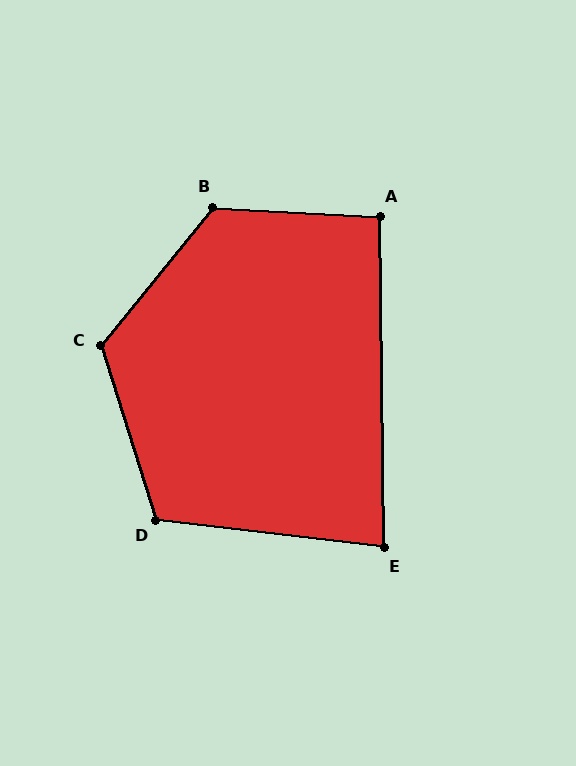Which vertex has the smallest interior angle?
E, at approximately 83 degrees.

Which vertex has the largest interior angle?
B, at approximately 126 degrees.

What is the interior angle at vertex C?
Approximately 124 degrees (obtuse).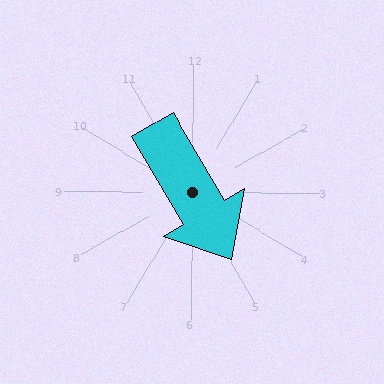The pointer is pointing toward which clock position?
Roughly 5 o'clock.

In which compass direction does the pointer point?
Southeast.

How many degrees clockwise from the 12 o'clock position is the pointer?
Approximately 150 degrees.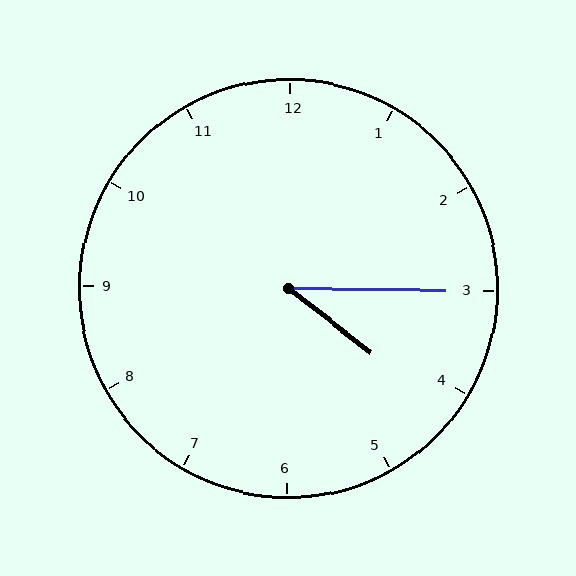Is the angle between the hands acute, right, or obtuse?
It is acute.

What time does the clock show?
4:15.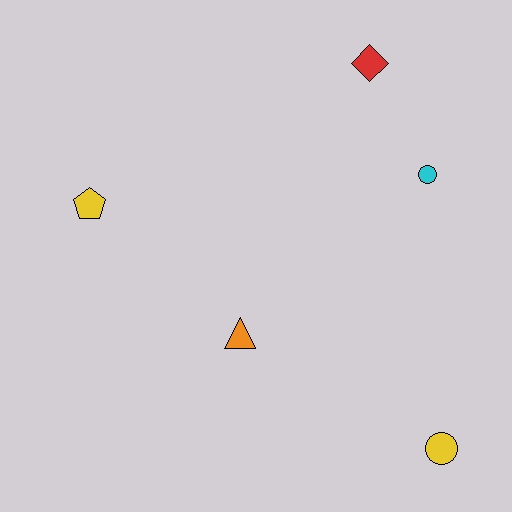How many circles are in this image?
There are 2 circles.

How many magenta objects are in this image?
There are no magenta objects.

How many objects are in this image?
There are 5 objects.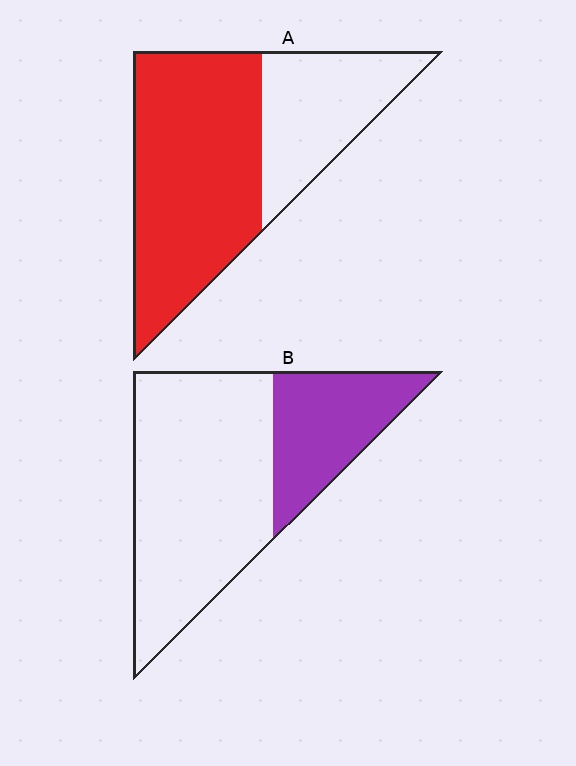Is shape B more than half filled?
No.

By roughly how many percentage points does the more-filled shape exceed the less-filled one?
By roughly 35 percentage points (A over B).